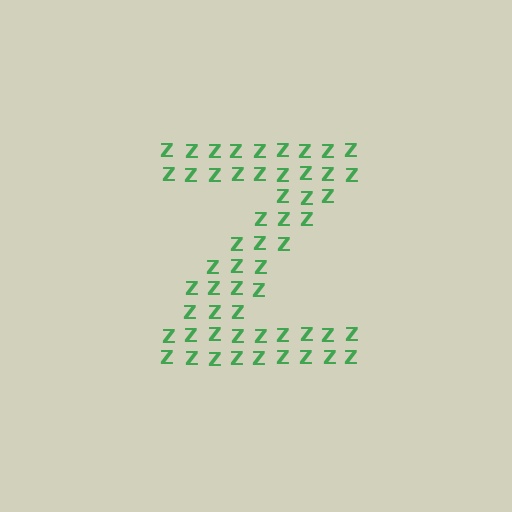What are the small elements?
The small elements are letter Z's.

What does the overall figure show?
The overall figure shows the letter Z.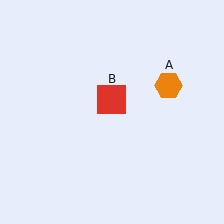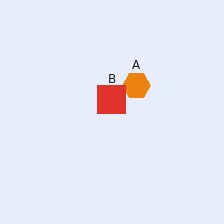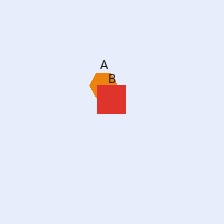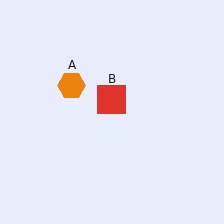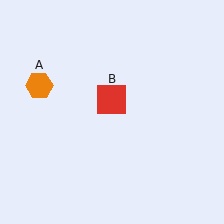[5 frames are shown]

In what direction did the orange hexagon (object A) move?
The orange hexagon (object A) moved left.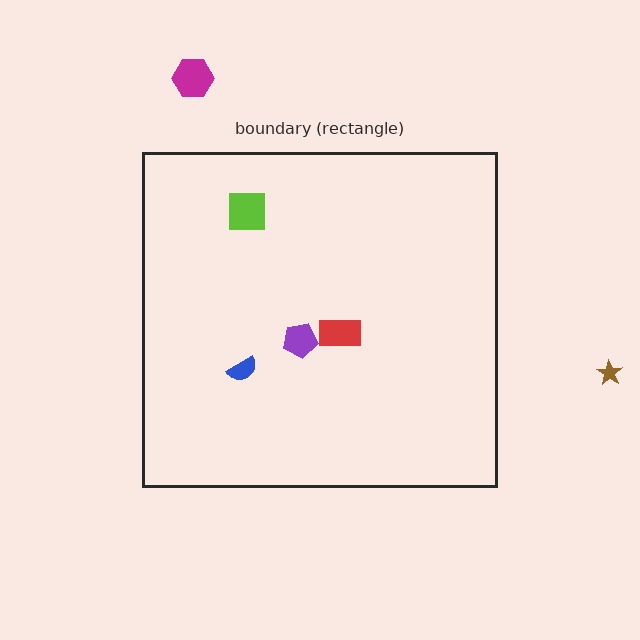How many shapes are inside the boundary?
4 inside, 2 outside.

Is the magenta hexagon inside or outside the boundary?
Outside.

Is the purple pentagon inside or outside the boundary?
Inside.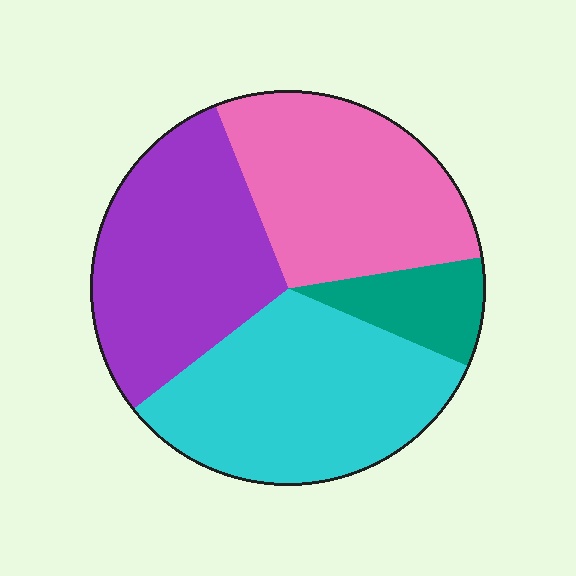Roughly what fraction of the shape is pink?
Pink takes up about one quarter (1/4) of the shape.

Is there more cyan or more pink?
Cyan.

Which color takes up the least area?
Teal, at roughly 10%.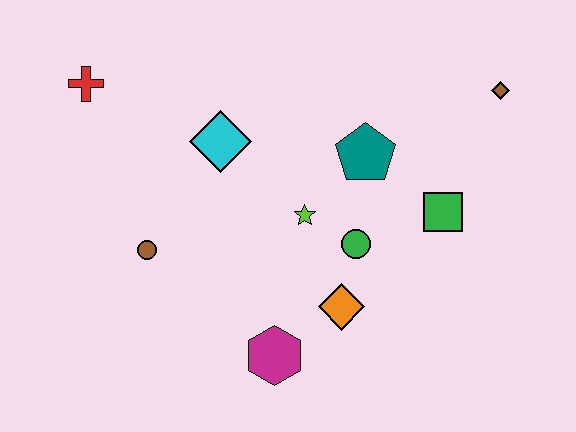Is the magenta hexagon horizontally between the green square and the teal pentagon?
No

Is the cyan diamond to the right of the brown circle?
Yes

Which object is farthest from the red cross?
The brown diamond is farthest from the red cross.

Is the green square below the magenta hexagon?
No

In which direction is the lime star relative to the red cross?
The lime star is to the right of the red cross.